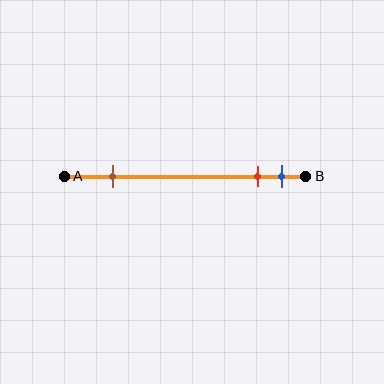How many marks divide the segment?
There are 3 marks dividing the segment.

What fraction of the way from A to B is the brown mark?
The brown mark is approximately 20% (0.2) of the way from A to B.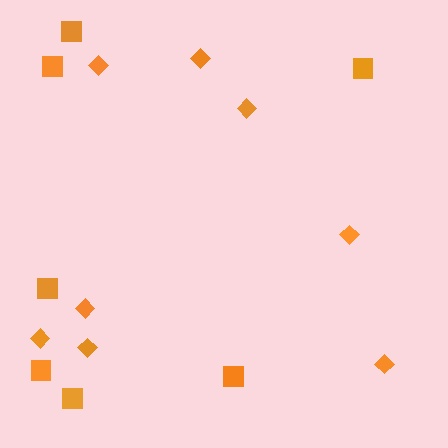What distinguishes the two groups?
There are 2 groups: one group of diamonds (8) and one group of squares (7).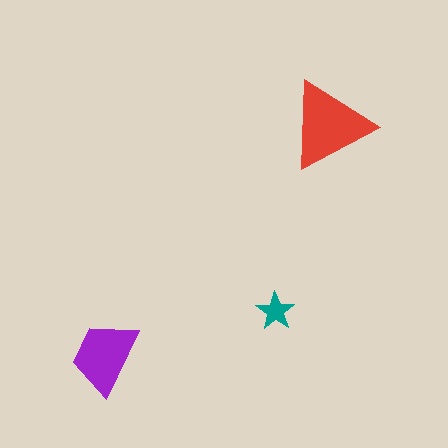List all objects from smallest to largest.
The teal star, the purple trapezoid, the red triangle.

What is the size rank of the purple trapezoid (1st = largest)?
2nd.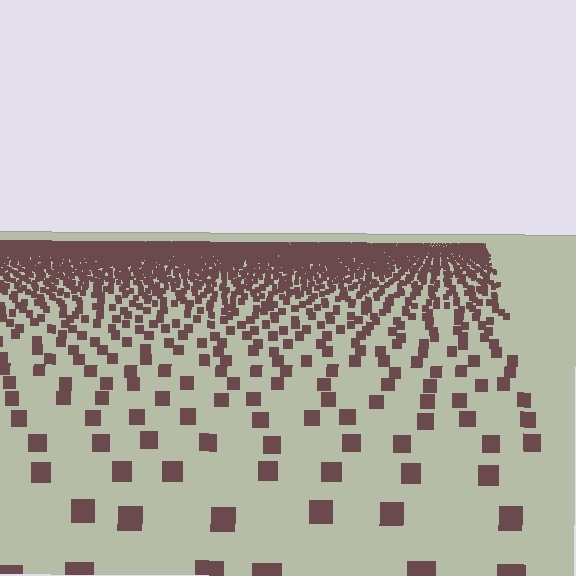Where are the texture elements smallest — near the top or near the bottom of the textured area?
Near the top.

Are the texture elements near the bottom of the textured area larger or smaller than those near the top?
Larger. Near the bottom, elements are closer to the viewer and appear at a bigger on-screen size.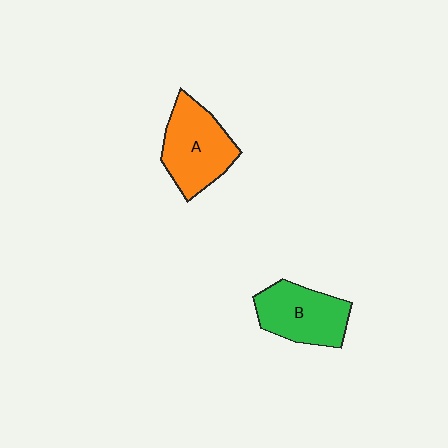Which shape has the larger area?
Shape A (orange).